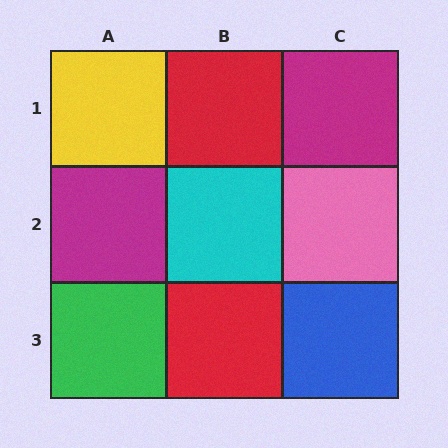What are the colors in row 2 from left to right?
Magenta, cyan, pink.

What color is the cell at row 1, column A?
Yellow.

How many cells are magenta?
2 cells are magenta.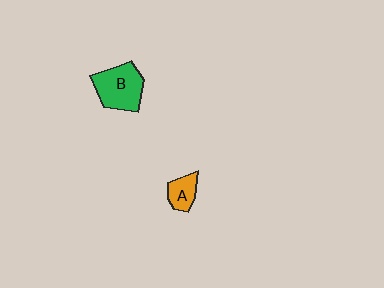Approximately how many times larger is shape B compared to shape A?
Approximately 2.1 times.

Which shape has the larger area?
Shape B (green).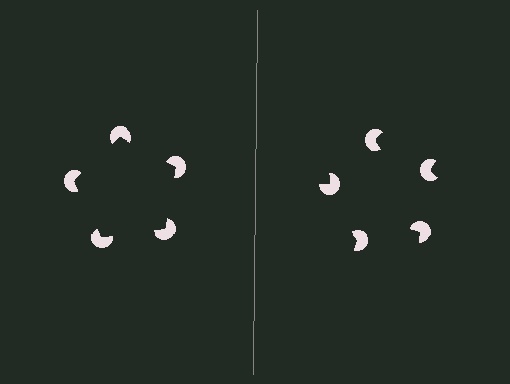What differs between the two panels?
The pac-man discs are positioned identically on both sides; only the wedge orientations differ. On the left they align to a pentagon; on the right they are misaligned.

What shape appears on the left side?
An illusory pentagon.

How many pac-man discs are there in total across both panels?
10 — 5 on each side.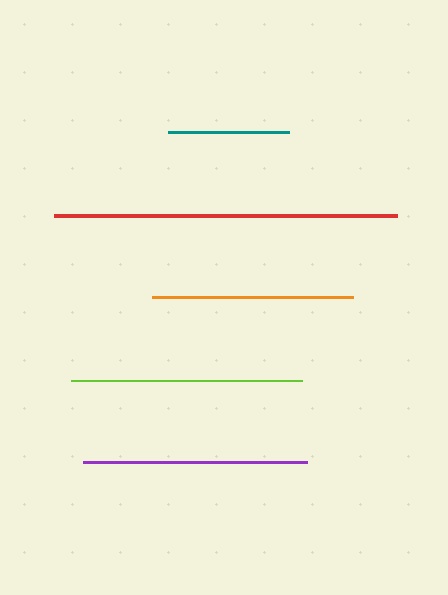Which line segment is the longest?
The red line is the longest at approximately 343 pixels.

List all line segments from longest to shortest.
From longest to shortest: red, lime, purple, orange, teal.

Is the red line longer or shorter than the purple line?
The red line is longer than the purple line.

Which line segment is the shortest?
The teal line is the shortest at approximately 121 pixels.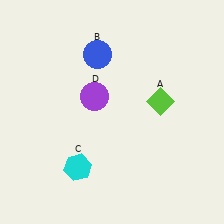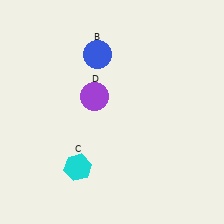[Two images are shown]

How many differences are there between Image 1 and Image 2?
There is 1 difference between the two images.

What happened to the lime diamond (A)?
The lime diamond (A) was removed in Image 2. It was in the top-right area of Image 1.